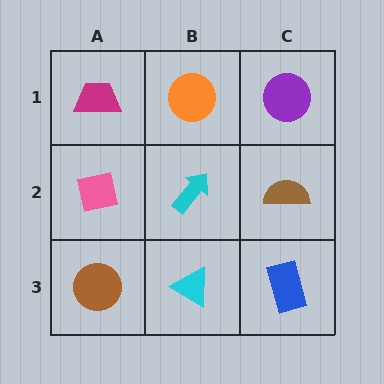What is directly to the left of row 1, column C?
An orange circle.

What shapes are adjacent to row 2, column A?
A magenta trapezoid (row 1, column A), a brown circle (row 3, column A), a cyan arrow (row 2, column B).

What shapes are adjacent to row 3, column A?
A pink square (row 2, column A), a cyan triangle (row 3, column B).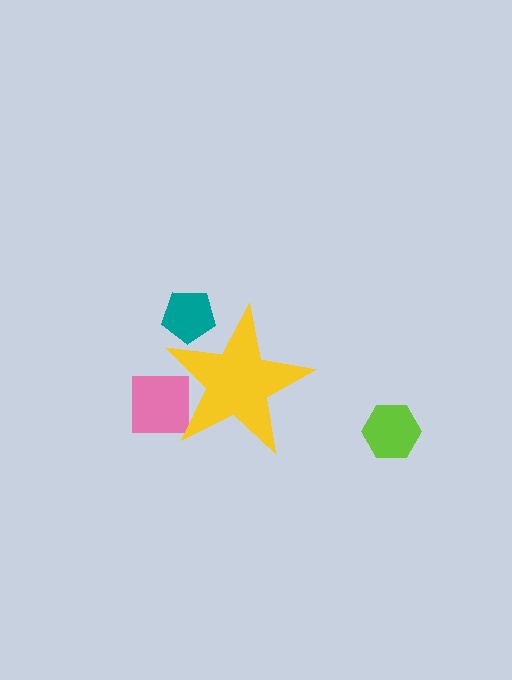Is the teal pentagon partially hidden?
Yes, the teal pentagon is partially hidden behind the yellow star.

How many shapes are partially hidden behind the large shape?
2 shapes are partially hidden.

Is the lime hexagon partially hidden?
No, the lime hexagon is fully visible.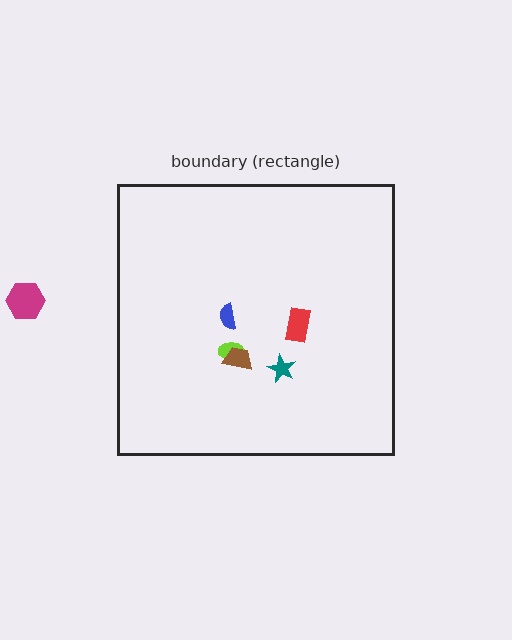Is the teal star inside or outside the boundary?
Inside.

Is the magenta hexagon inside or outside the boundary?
Outside.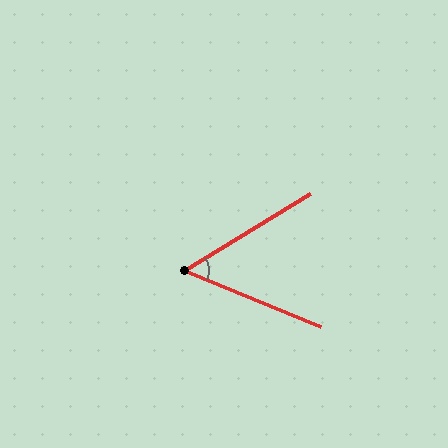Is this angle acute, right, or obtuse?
It is acute.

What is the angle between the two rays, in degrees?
Approximately 54 degrees.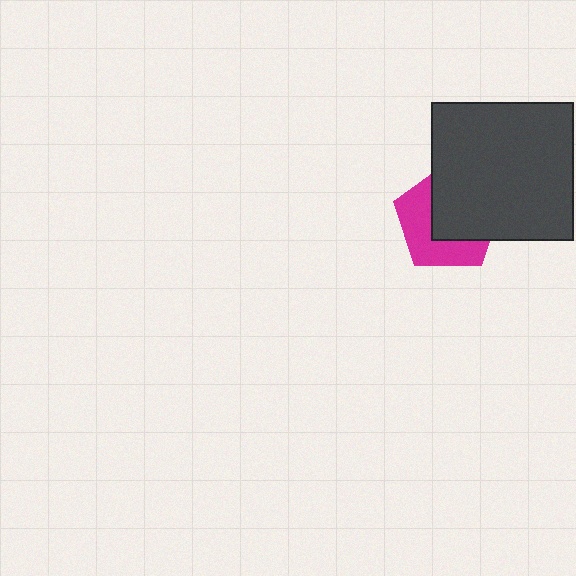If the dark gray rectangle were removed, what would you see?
You would see the complete magenta pentagon.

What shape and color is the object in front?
The object in front is a dark gray rectangle.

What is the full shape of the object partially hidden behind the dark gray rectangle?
The partially hidden object is a magenta pentagon.